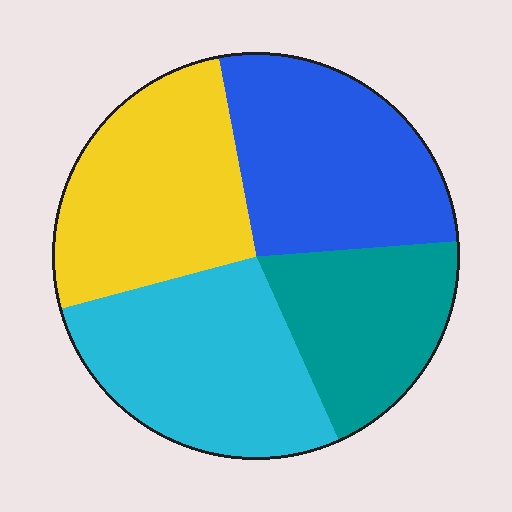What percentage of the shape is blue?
Blue covers about 25% of the shape.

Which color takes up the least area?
Teal, at roughly 20%.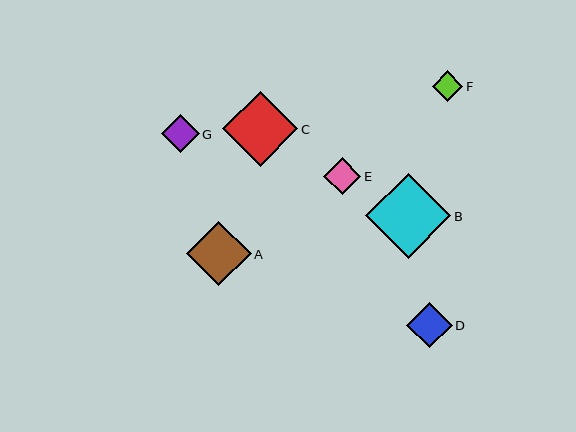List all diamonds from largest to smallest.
From largest to smallest: B, C, A, D, G, E, F.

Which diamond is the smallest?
Diamond F is the smallest with a size of approximately 30 pixels.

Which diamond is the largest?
Diamond B is the largest with a size of approximately 85 pixels.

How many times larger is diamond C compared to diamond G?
Diamond C is approximately 2.0 times the size of diamond G.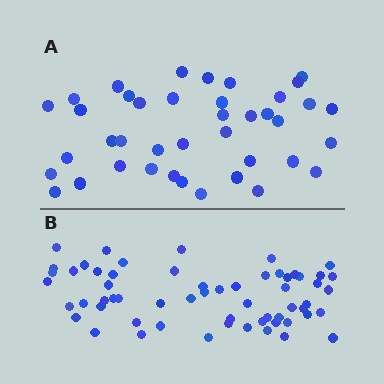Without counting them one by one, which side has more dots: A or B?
Region B (the bottom region) has more dots.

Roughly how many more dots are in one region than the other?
Region B has approximately 20 more dots than region A.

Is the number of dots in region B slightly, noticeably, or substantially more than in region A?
Region B has substantially more. The ratio is roughly 1.5 to 1.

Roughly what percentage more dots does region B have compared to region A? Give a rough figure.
About 50% more.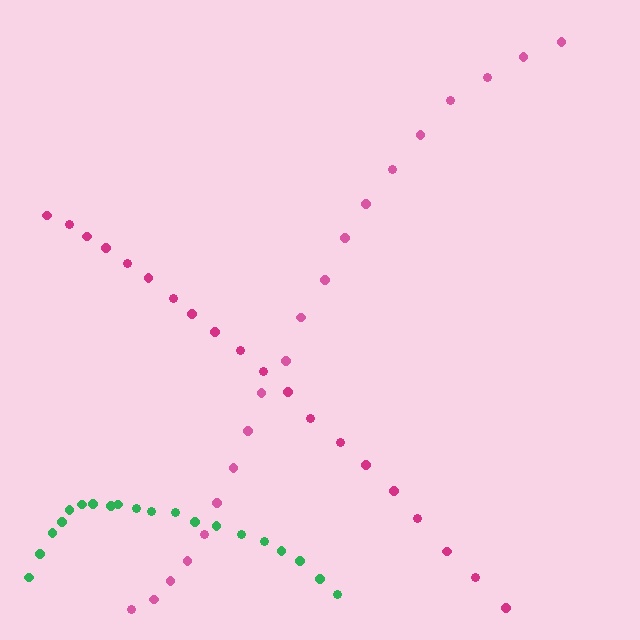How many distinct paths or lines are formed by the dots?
There are 3 distinct paths.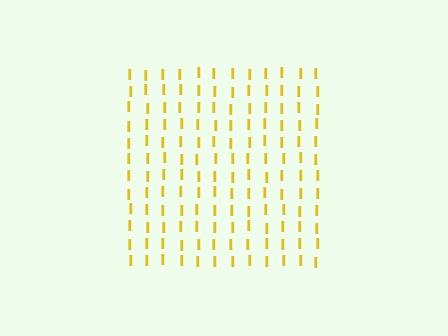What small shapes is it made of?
It is made of small letter I's.